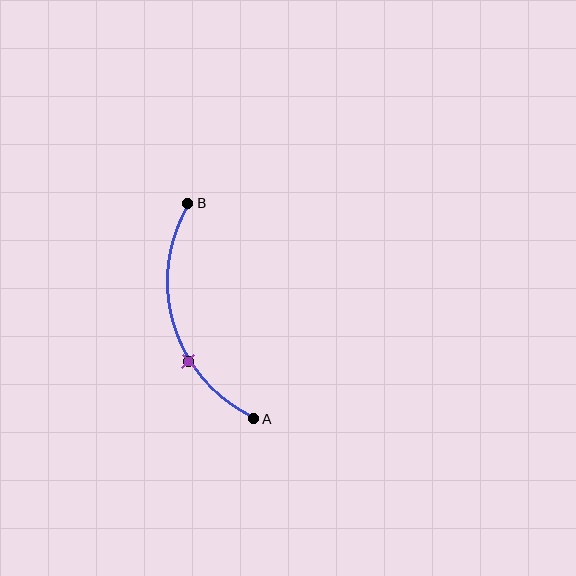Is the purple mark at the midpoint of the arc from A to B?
No. The purple mark lies on the arc but is closer to endpoint A. The arc midpoint would be at the point on the curve equidistant along the arc from both A and B.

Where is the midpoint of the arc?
The arc midpoint is the point on the curve farthest from the straight line joining A and B. It sits to the left of that line.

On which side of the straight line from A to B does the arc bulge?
The arc bulges to the left of the straight line connecting A and B.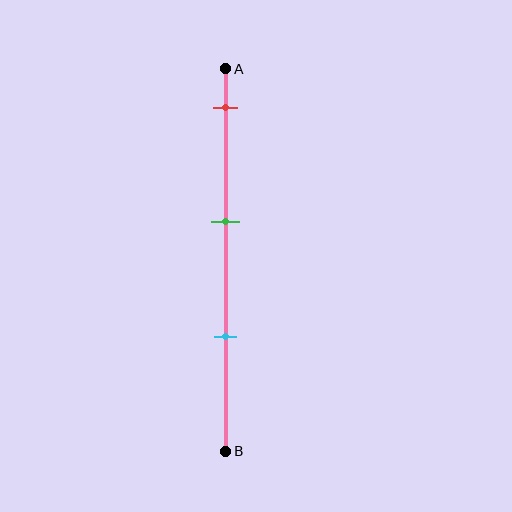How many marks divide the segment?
There are 3 marks dividing the segment.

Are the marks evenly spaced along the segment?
Yes, the marks are approximately evenly spaced.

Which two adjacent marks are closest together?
The green and cyan marks are the closest adjacent pair.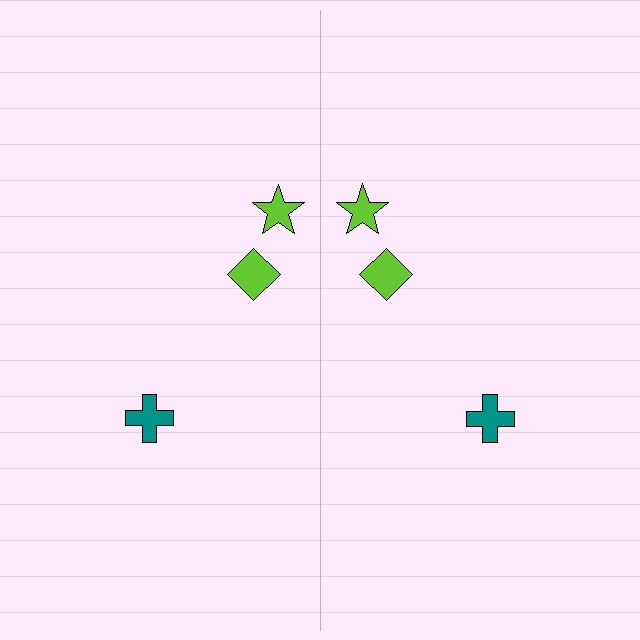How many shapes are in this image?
There are 6 shapes in this image.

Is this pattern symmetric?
Yes, this pattern has bilateral (reflection) symmetry.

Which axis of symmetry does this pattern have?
The pattern has a vertical axis of symmetry running through the center of the image.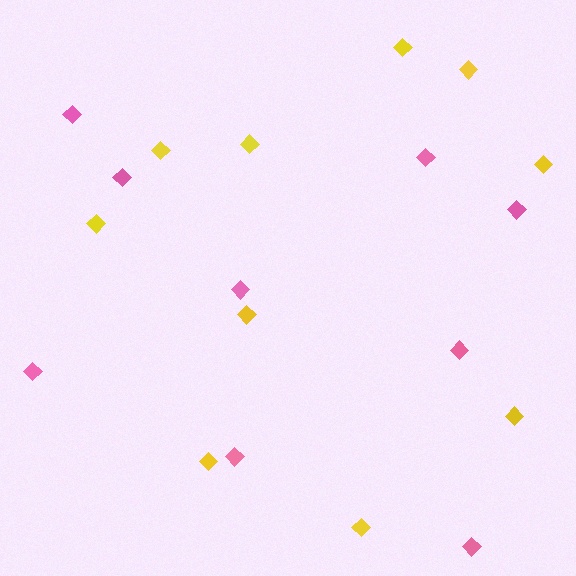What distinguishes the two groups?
There are 2 groups: one group of pink diamonds (9) and one group of yellow diamonds (10).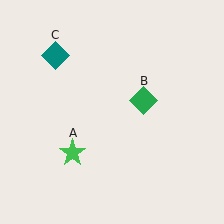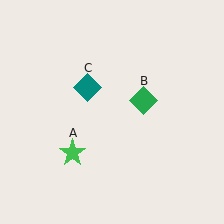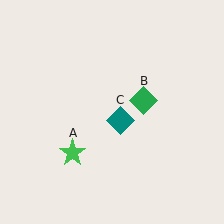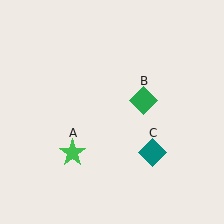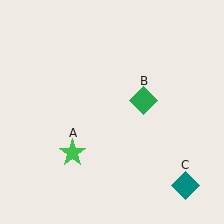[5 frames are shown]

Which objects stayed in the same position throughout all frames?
Green star (object A) and green diamond (object B) remained stationary.